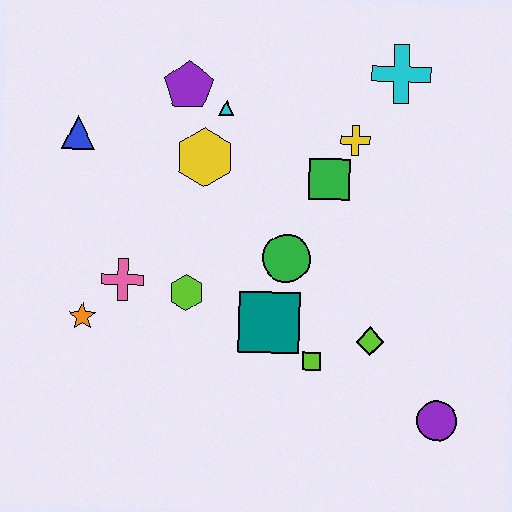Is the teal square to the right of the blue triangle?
Yes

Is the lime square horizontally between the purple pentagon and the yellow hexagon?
No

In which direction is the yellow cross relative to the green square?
The yellow cross is above the green square.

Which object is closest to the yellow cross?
The green square is closest to the yellow cross.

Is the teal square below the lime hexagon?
Yes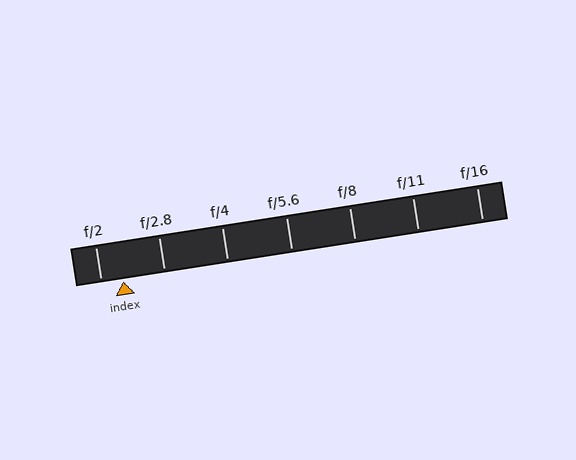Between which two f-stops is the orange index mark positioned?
The index mark is between f/2 and f/2.8.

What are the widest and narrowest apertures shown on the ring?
The widest aperture shown is f/2 and the narrowest is f/16.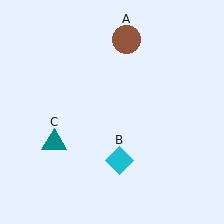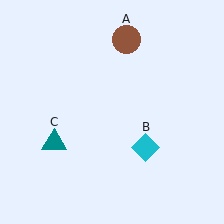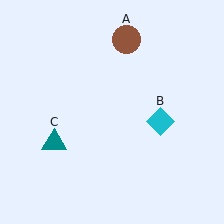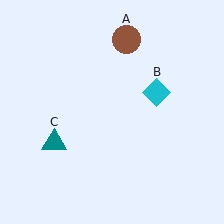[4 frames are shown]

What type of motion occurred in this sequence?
The cyan diamond (object B) rotated counterclockwise around the center of the scene.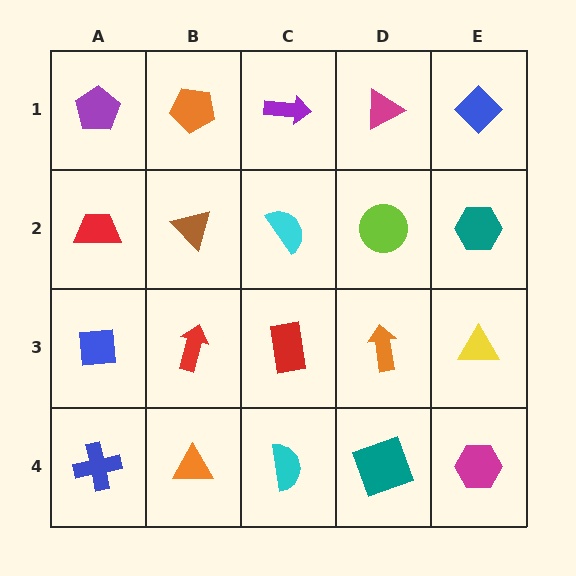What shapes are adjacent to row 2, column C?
A purple arrow (row 1, column C), a red rectangle (row 3, column C), a brown triangle (row 2, column B), a lime circle (row 2, column D).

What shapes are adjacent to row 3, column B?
A brown triangle (row 2, column B), an orange triangle (row 4, column B), a blue square (row 3, column A), a red rectangle (row 3, column C).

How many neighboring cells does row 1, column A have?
2.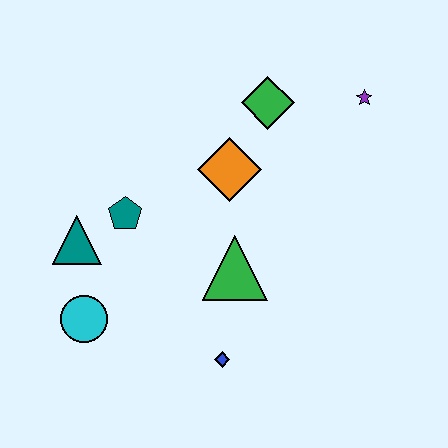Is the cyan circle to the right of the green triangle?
No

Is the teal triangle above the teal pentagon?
No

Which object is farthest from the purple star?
The cyan circle is farthest from the purple star.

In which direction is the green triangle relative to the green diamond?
The green triangle is below the green diamond.